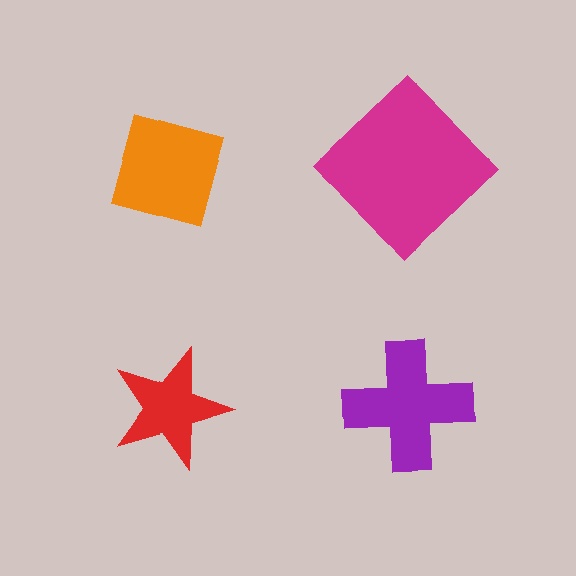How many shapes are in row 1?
2 shapes.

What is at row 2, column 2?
A purple cross.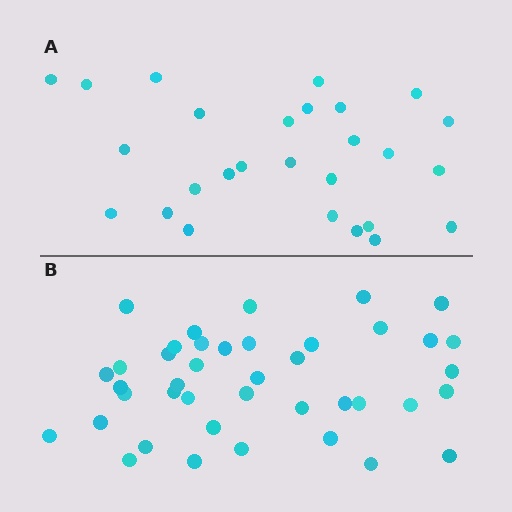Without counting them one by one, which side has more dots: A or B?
Region B (the bottom region) has more dots.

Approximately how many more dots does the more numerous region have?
Region B has approximately 15 more dots than region A.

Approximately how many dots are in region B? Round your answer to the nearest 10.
About 40 dots. (The exact count is 41, which rounds to 40.)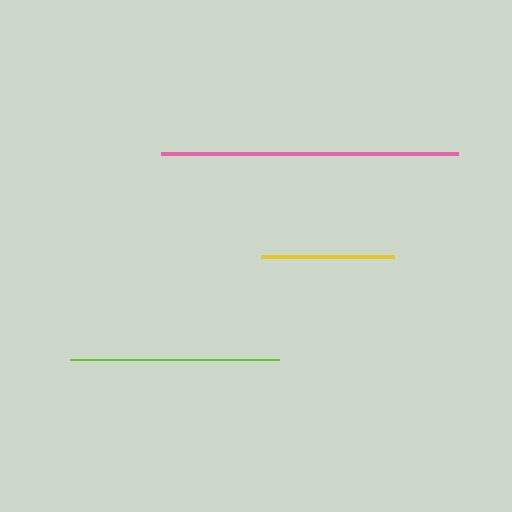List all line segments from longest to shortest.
From longest to shortest: pink, lime, yellow.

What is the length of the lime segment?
The lime segment is approximately 209 pixels long.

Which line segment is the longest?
The pink line is the longest at approximately 297 pixels.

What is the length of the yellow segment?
The yellow segment is approximately 133 pixels long.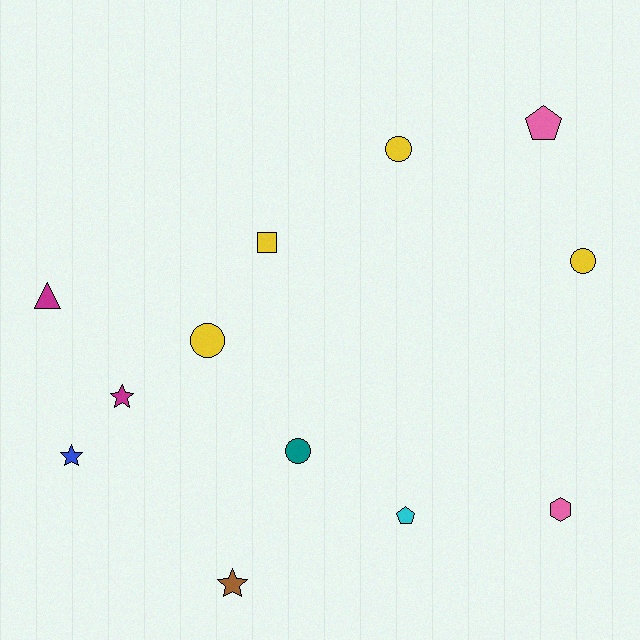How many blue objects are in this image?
There is 1 blue object.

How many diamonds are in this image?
There are no diamonds.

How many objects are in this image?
There are 12 objects.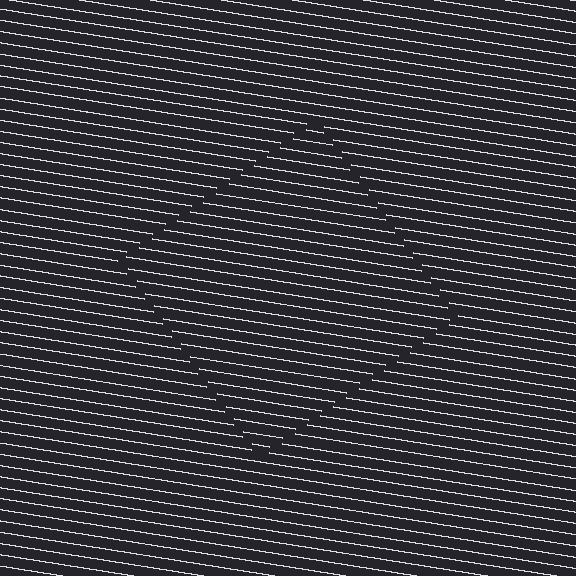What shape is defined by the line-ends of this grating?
An illusory square. The interior of the shape contains the same grating, shifted by half a period — the contour is defined by the phase discontinuity where line-ends from the inner and outer gratings abut.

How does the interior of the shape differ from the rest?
The interior of the shape contains the same grating, shifted by half a period — the contour is defined by the phase discontinuity where line-ends from the inner and outer gratings abut.